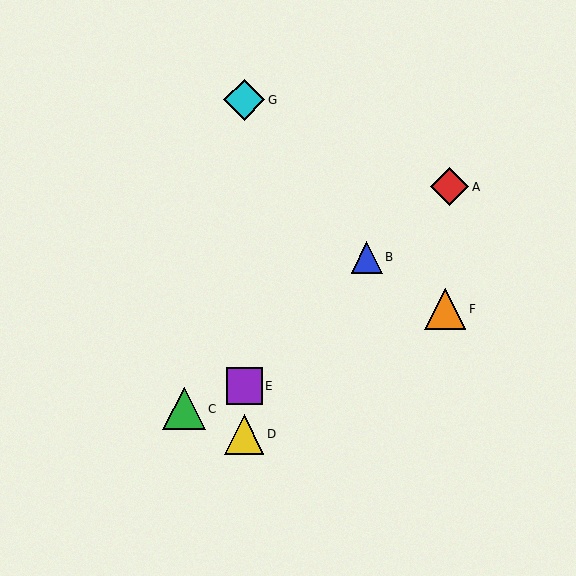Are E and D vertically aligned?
Yes, both are at x≈244.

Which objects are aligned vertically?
Objects D, E, G are aligned vertically.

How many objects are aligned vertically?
3 objects (D, E, G) are aligned vertically.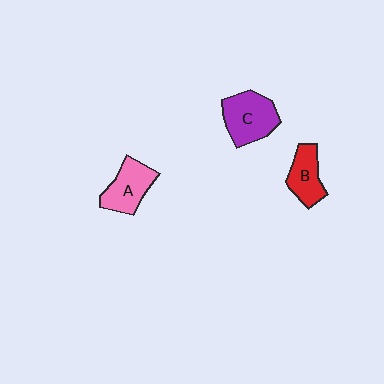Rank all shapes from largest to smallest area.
From largest to smallest: C (purple), A (pink), B (red).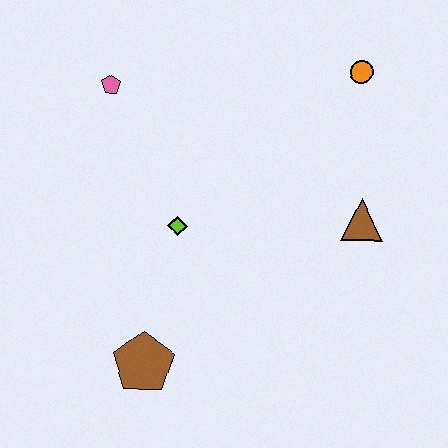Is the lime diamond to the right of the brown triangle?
No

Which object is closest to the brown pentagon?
The lime diamond is closest to the brown pentagon.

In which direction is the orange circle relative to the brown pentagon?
The orange circle is above the brown pentagon.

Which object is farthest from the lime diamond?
The orange circle is farthest from the lime diamond.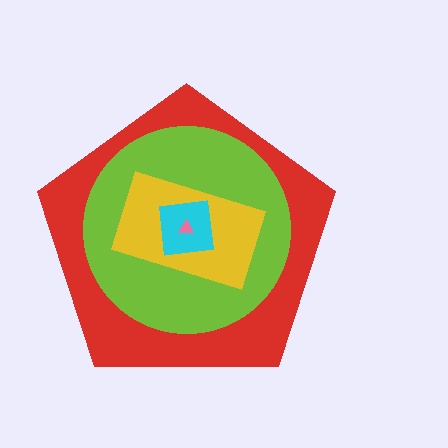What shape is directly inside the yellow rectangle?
The cyan square.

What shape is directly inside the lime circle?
The yellow rectangle.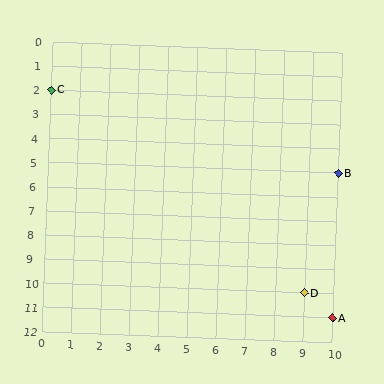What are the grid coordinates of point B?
Point B is at grid coordinates (10, 5).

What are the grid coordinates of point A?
Point A is at grid coordinates (10, 11).